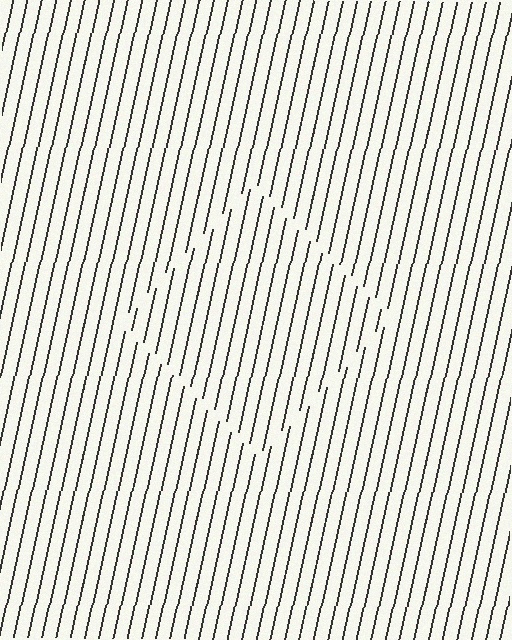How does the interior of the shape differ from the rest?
The interior of the shape contains the same grating, shifted by half a period — the contour is defined by the phase discontinuity where line-ends from the inner and outer gratings abut.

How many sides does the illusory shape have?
4 sides — the line-ends trace a square.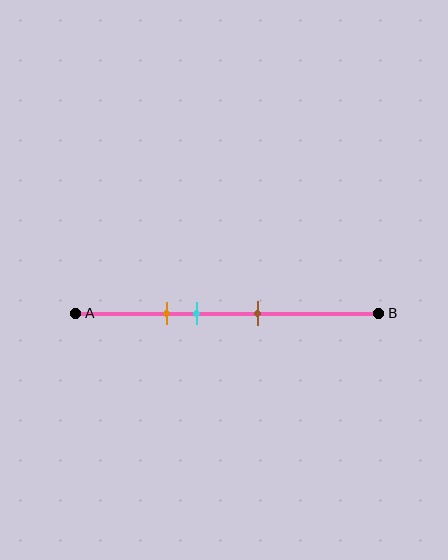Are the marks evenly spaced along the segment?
Yes, the marks are approximately evenly spaced.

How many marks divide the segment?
There are 3 marks dividing the segment.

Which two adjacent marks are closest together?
The orange and cyan marks are the closest adjacent pair.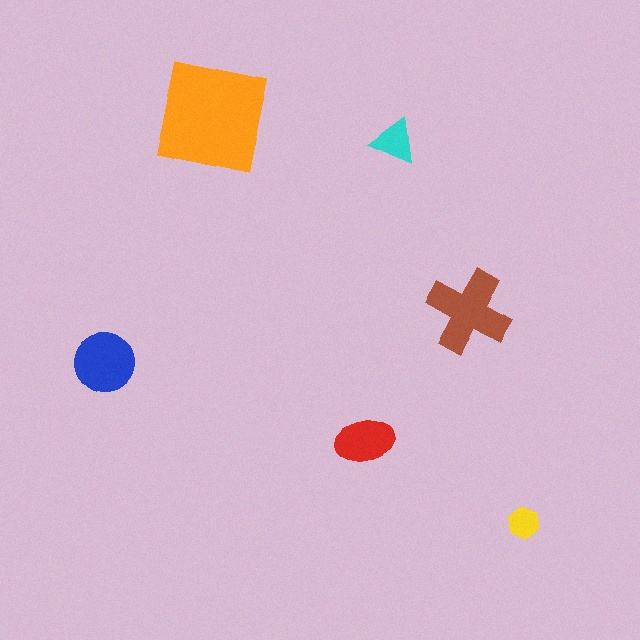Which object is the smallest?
The yellow hexagon.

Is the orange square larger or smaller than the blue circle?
Larger.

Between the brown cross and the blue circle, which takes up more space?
The brown cross.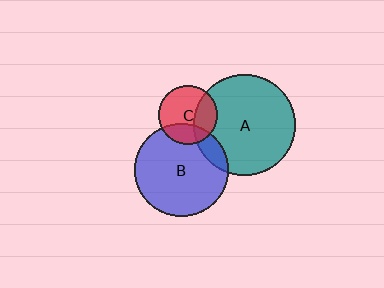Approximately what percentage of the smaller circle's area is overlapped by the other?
Approximately 30%.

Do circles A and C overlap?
Yes.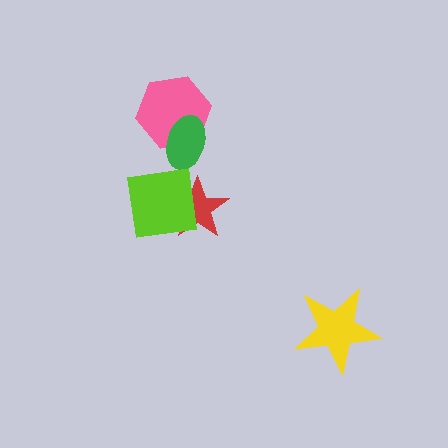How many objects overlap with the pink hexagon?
1 object overlaps with the pink hexagon.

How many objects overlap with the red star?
1 object overlaps with the red star.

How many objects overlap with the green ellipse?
1 object overlaps with the green ellipse.